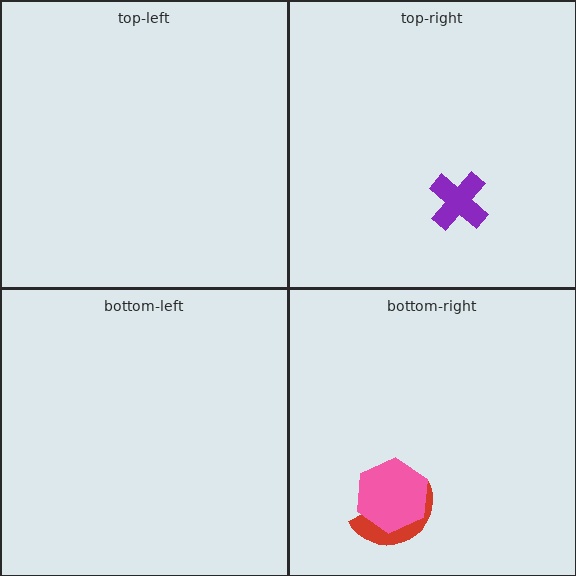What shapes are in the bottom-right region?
The red semicircle, the pink hexagon.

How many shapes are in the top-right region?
1.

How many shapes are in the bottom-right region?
2.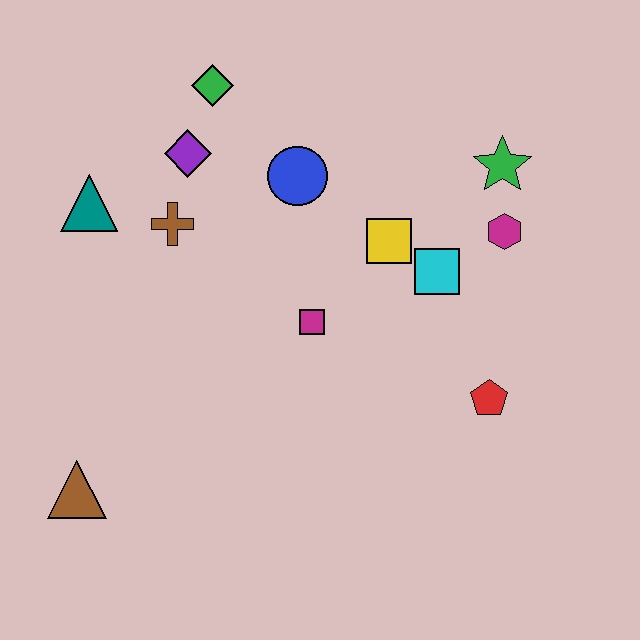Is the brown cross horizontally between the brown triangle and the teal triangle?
No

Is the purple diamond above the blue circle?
Yes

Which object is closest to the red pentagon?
The cyan square is closest to the red pentagon.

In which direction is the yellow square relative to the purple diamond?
The yellow square is to the right of the purple diamond.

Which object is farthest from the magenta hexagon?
The brown triangle is farthest from the magenta hexagon.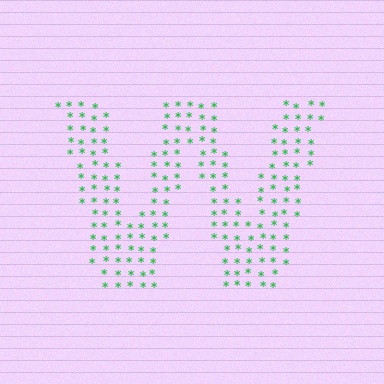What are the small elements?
The small elements are asterisks.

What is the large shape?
The large shape is the letter W.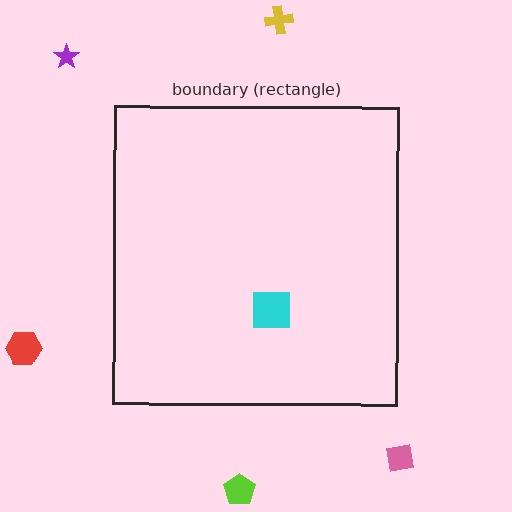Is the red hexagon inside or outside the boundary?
Outside.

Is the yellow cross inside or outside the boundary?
Outside.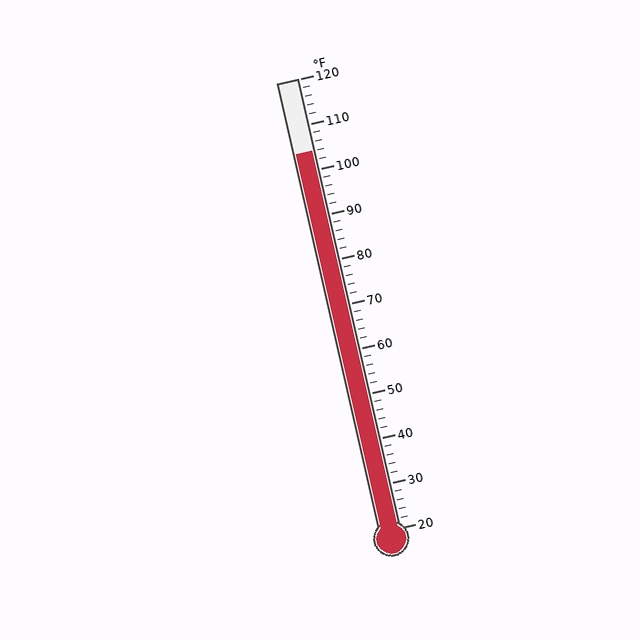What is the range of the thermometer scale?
The thermometer scale ranges from 20°F to 120°F.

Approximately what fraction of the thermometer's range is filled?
The thermometer is filled to approximately 85% of its range.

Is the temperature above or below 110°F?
The temperature is below 110°F.